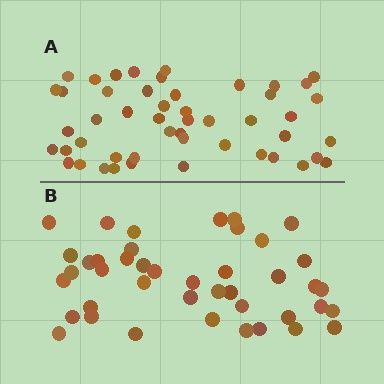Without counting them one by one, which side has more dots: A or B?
Region A (the top region) has more dots.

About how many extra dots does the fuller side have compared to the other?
Region A has roughly 8 or so more dots than region B.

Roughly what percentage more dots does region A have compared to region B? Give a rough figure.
About 15% more.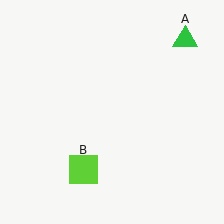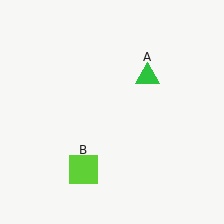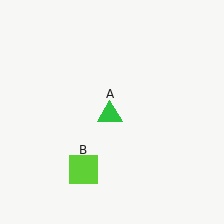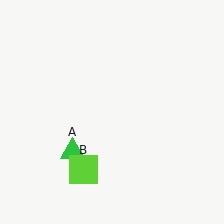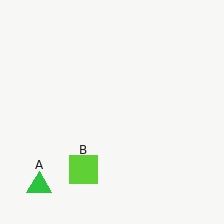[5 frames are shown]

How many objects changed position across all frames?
1 object changed position: green triangle (object A).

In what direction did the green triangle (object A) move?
The green triangle (object A) moved down and to the left.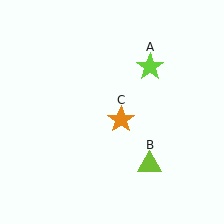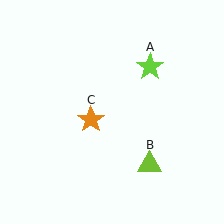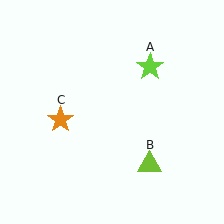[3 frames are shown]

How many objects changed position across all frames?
1 object changed position: orange star (object C).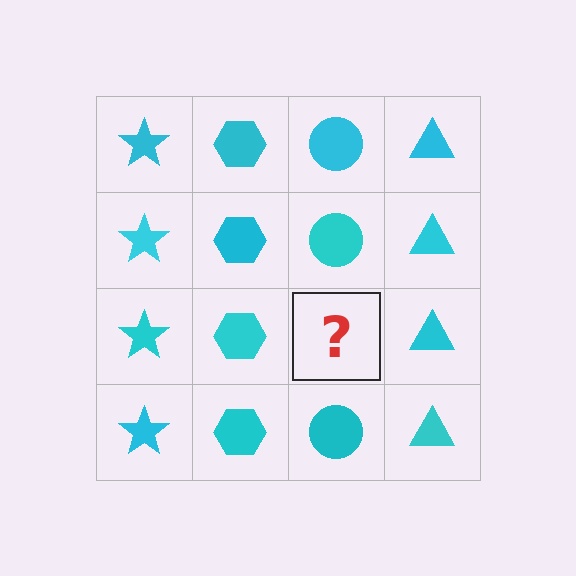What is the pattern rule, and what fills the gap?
The rule is that each column has a consistent shape. The gap should be filled with a cyan circle.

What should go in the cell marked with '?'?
The missing cell should contain a cyan circle.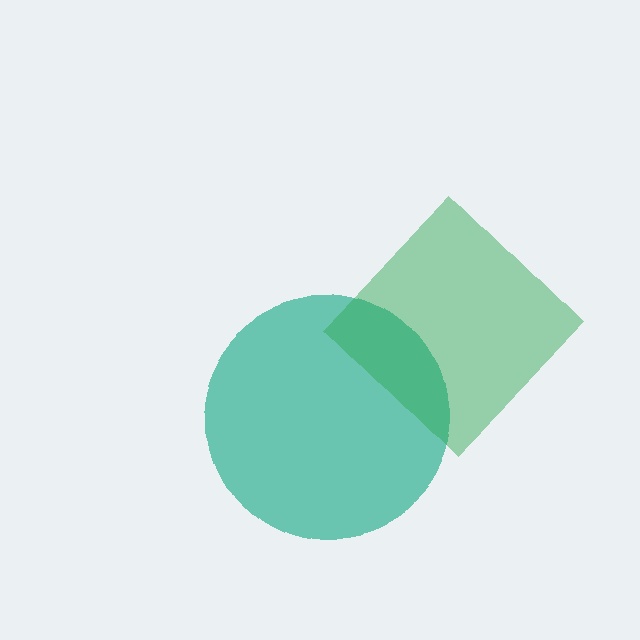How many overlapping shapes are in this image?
There are 2 overlapping shapes in the image.